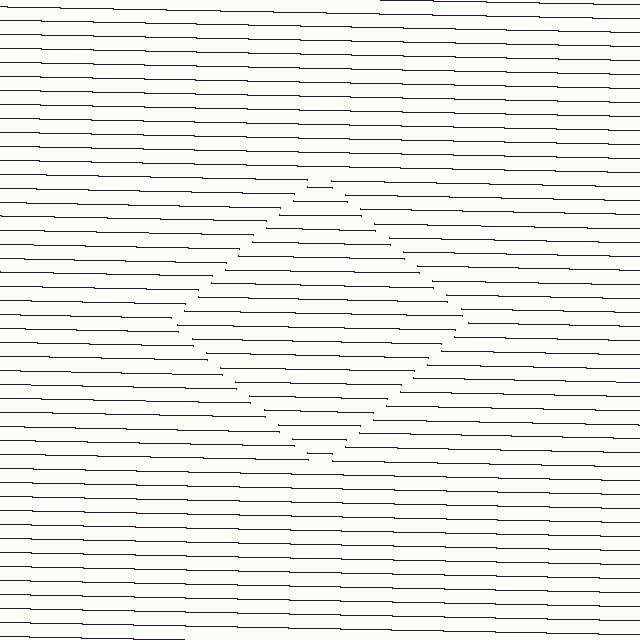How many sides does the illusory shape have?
4 sides — the line-ends trace a square.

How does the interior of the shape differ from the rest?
The interior of the shape contains the same grating, shifted by half a period — the contour is defined by the phase discontinuity where line-ends from the inner and outer gratings abut.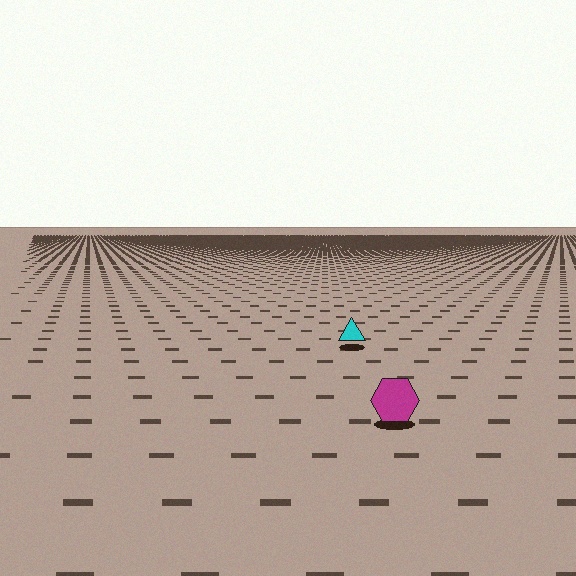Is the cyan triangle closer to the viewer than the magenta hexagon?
No. The magenta hexagon is closer — you can tell from the texture gradient: the ground texture is coarser near it.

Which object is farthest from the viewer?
The cyan triangle is farthest from the viewer. It appears smaller and the ground texture around it is denser.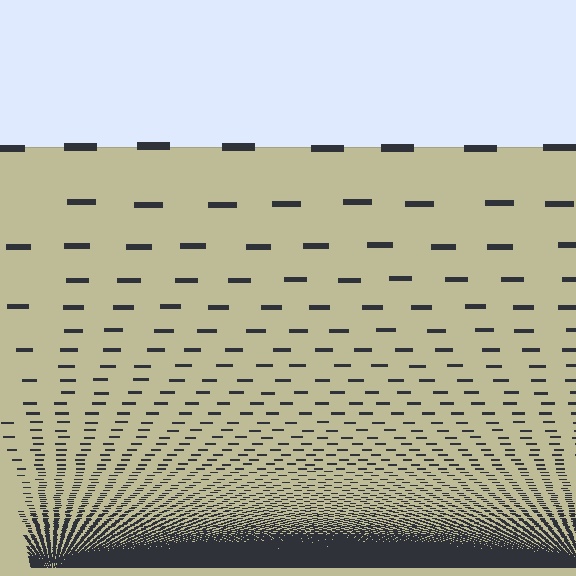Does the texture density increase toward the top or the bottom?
Density increases toward the bottom.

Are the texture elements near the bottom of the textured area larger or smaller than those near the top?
Smaller. The gradient is inverted — elements near the bottom are smaller and denser.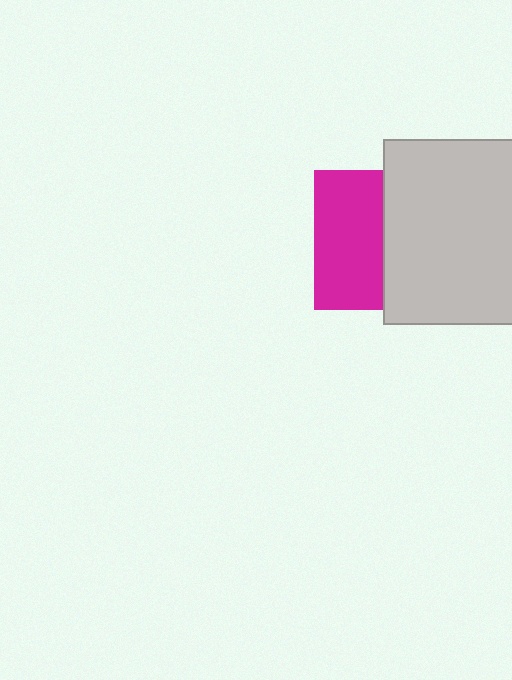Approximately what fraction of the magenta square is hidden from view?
Roughly 51% of the magenta square is hidden behind the light gray rectangle.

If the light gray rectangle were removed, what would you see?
You would see the complete magenta square.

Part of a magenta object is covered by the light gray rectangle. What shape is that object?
It is a square.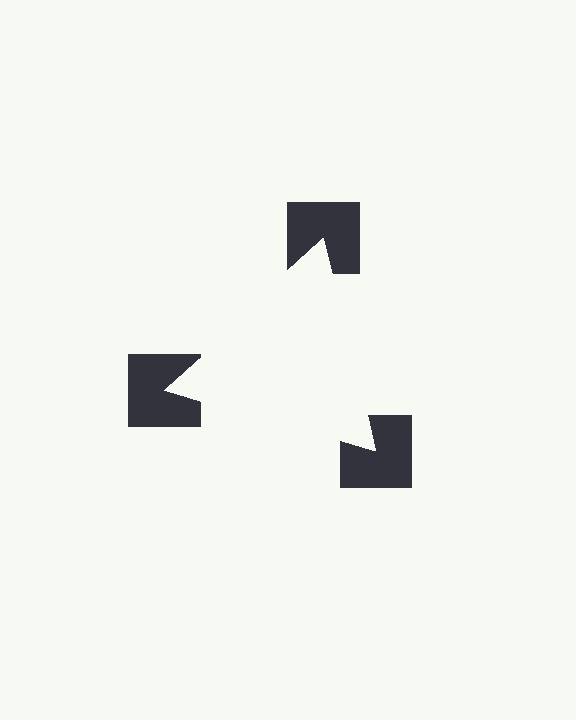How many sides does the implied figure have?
3 sides.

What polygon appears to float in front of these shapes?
An illusory triangle — its edges are inferred from the aligned wedge cuts in the notched squares, not physically drawn.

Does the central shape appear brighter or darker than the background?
It typically appears slightly brighter than the background, even though no actual brightness change is drawn.